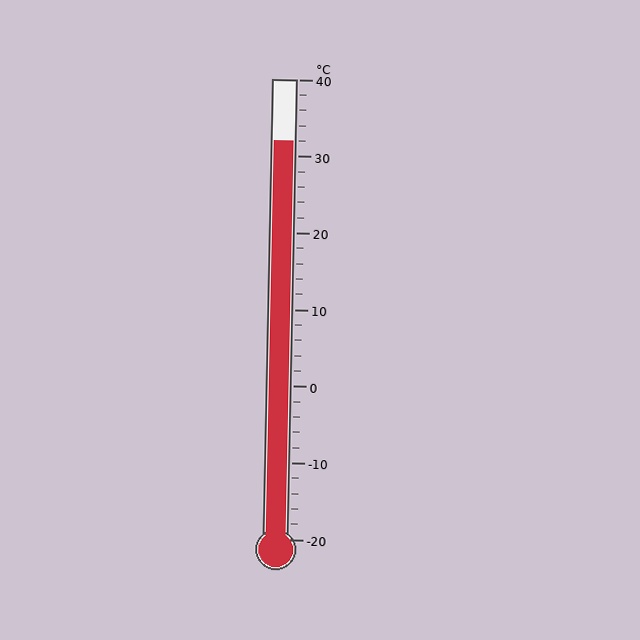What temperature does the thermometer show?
The thermometer shows approximately 32°C.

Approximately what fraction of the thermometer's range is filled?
The thermometer is filled to approximately 85% of its range.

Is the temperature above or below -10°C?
The temperature is above -10°C.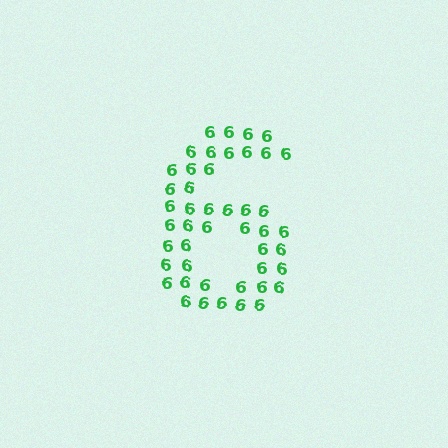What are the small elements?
The small elements are digit 6's.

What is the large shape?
The large shape is the digit 6.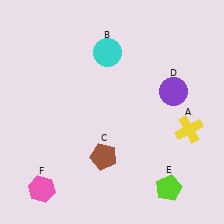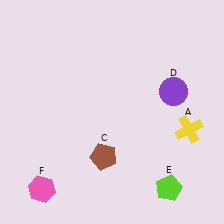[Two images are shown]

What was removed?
The cyan circle (B) was removed in Image 2.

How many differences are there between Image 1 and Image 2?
There is 1 difference between the two images.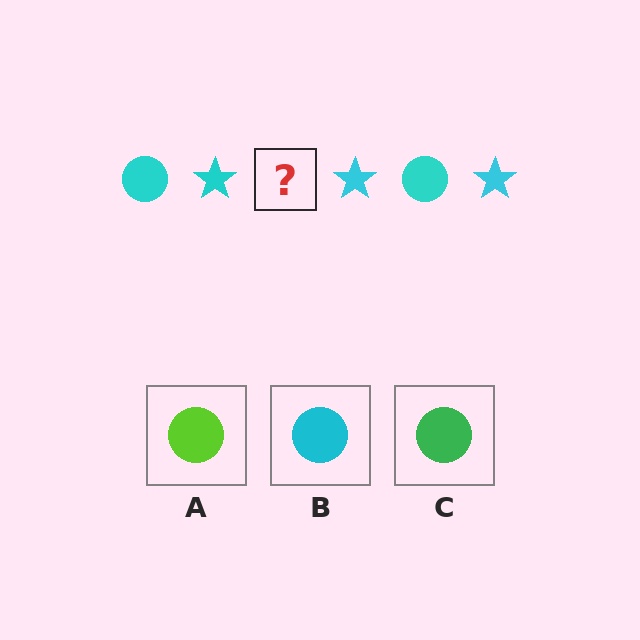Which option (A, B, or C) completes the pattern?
B.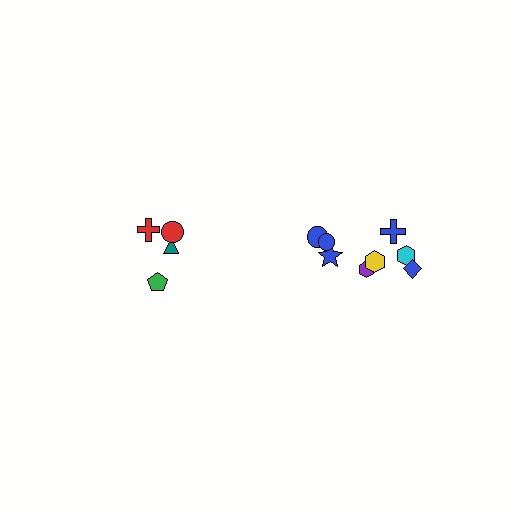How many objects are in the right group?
There are 8 objects.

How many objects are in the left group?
There are 4 objects.